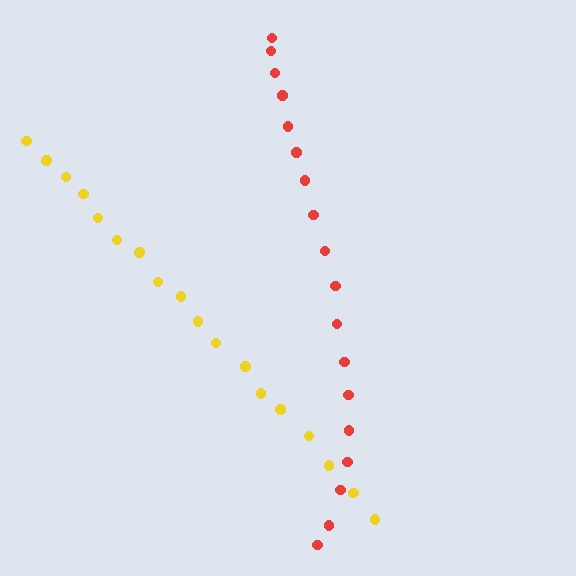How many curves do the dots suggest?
There are 2 distinct paths.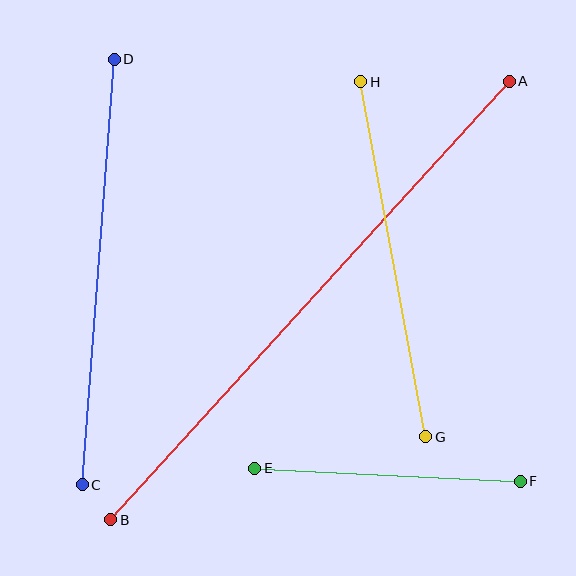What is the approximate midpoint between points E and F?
The midpoint is at approximately (387, 475) pixels.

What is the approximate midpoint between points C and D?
The midpoint is at approximately (98, 272) pixels.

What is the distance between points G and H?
The distance is approximately 361 pixels.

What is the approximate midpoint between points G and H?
The midpoint is at approximately (393, 259) pixels.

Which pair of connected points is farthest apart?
Points A and B are farthest apart.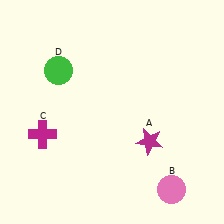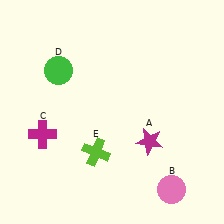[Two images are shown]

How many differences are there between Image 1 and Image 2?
There is 1 difference between the two images.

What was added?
A lime cross (E) was added in Image 2.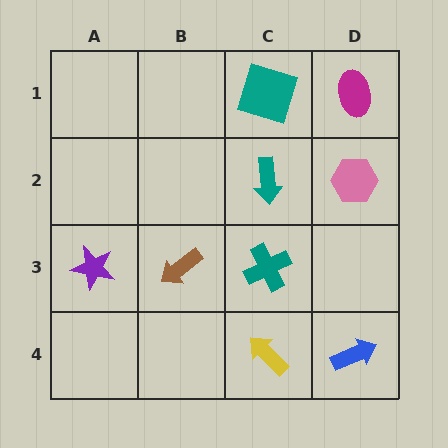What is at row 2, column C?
A teal arrow.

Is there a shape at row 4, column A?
No, that cell is empty.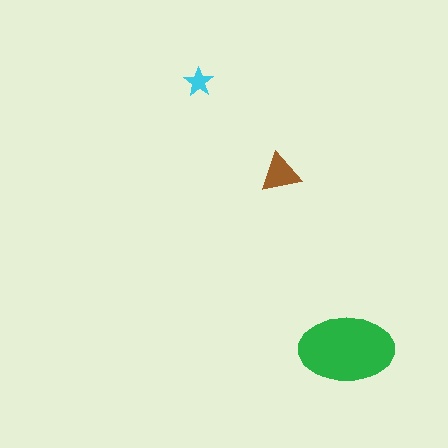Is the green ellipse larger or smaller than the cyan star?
Larger.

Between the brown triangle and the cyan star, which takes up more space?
The brown triangle.